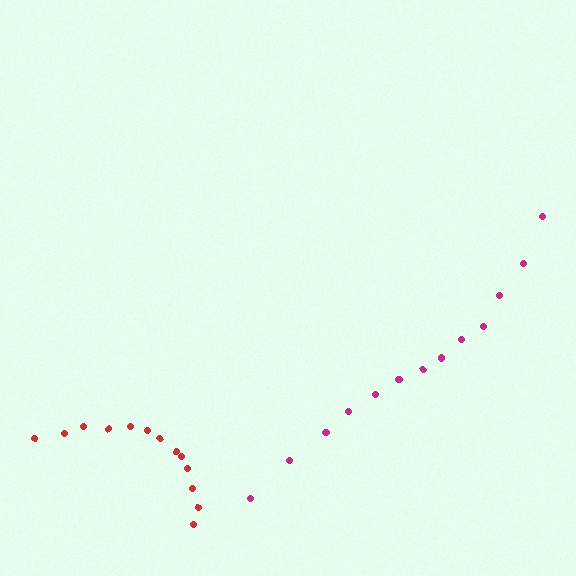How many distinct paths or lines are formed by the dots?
There are 2 distinct paths.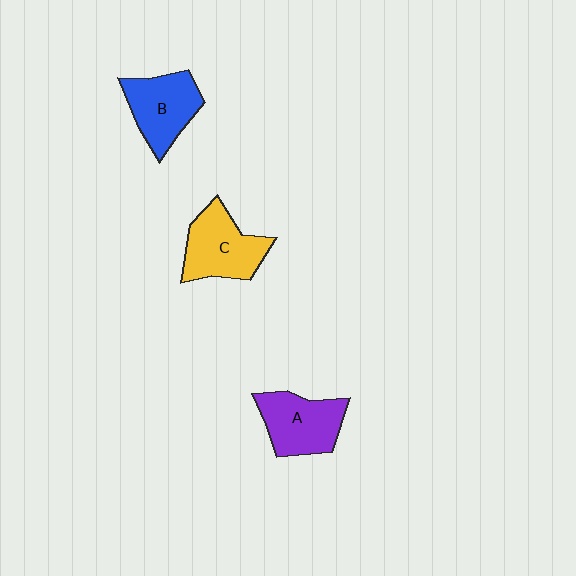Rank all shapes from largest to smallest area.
From largest to smallest: C (yellow), A (purple), B (blue).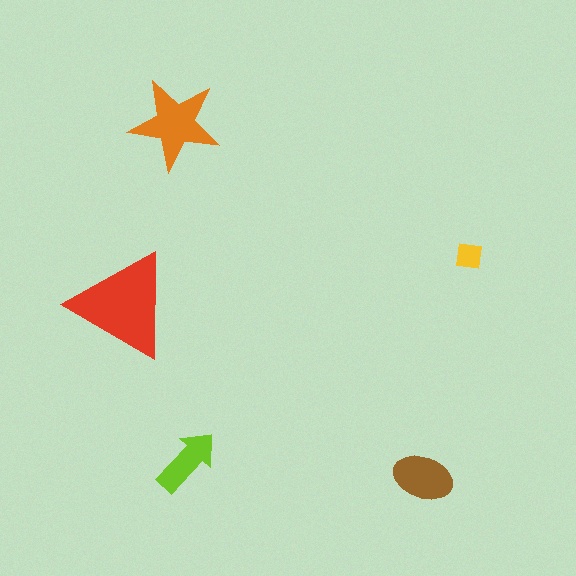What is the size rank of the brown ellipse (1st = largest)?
3rd.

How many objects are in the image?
There are 5 objects in the image.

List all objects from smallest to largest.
The yellow square, the lime arrow, the brown ellipse, the orange star, the red triangle.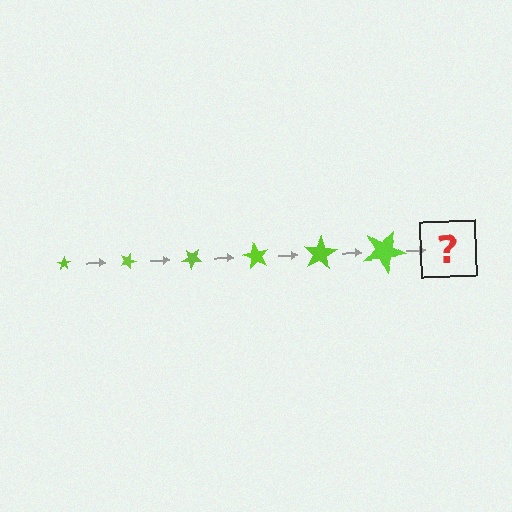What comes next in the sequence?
The next element should be a star, larger than the previous one and rotated 120 degrees from the start.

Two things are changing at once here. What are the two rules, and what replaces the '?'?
The two rules are that the star grows larger each step and it rotates 20 degrees each step. The '?' should be a star, larger than the previous one and rotated 120 degrees from the start.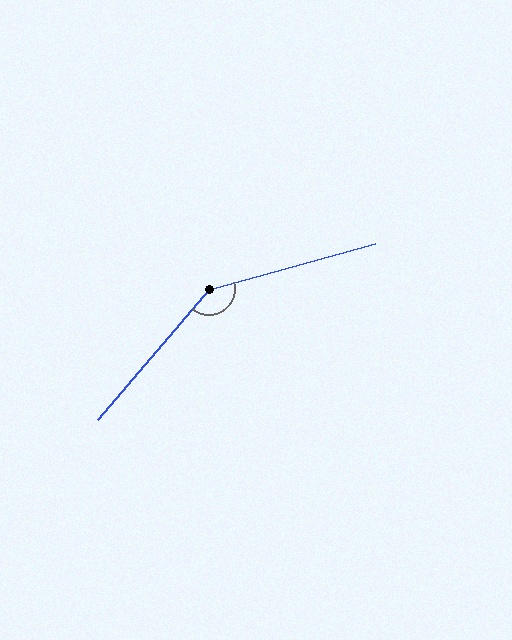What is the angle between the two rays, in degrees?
Approximately 146 degrees.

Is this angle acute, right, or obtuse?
It is obtuse.